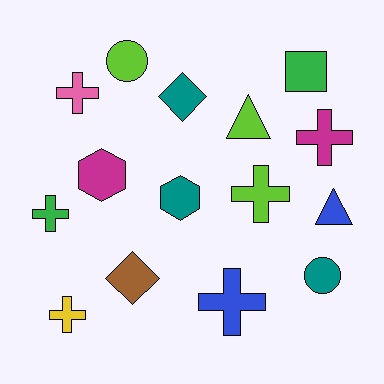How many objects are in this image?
There are 15 objects.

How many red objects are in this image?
There are no red objects.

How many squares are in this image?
There is 1 square.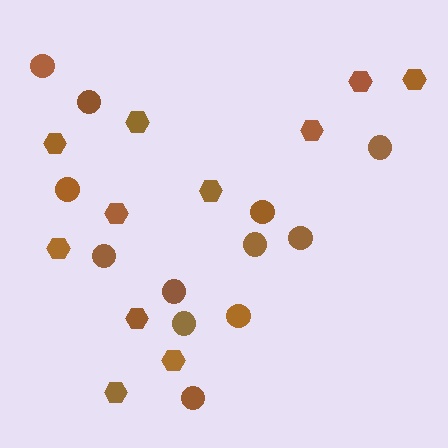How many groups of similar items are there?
There are 2 groups: one group of circles (12) and one group of hexagons (11).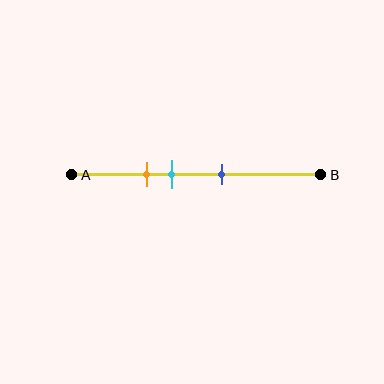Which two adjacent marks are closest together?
The orange and cyan marks are the closest adjacent pair.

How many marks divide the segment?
There are 3 marks dividing the segment.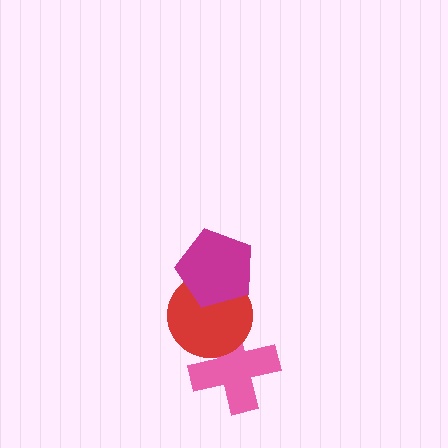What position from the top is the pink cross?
The pink cross is 3rd from the top.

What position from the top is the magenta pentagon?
The magenta pentagon is 1st from the top.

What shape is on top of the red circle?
The magenta pentagon is on top of the red circle.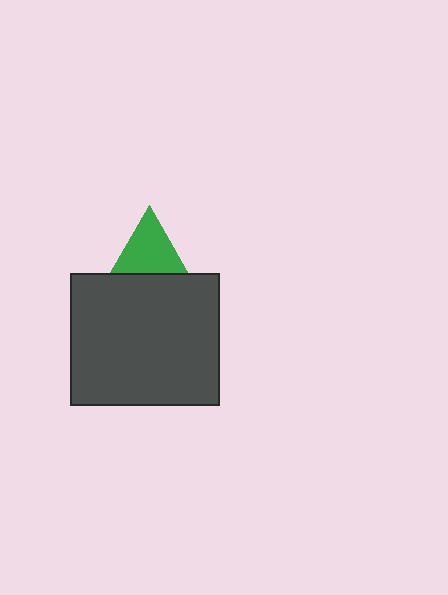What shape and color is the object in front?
The object in front is a dark gray rectangle.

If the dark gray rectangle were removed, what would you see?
You would see the complete green triangle.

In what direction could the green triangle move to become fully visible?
The green triangle could move up. That would shift it out from behind the dark gray rectangle entirely.